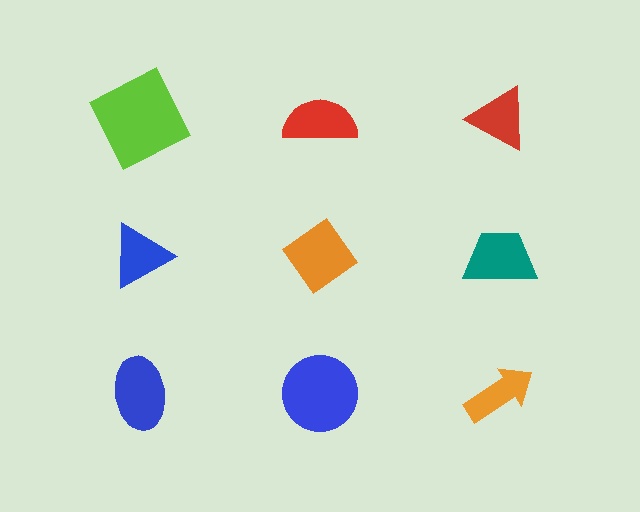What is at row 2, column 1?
A blue triangle.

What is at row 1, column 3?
A red triangle.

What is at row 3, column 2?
A blue circle.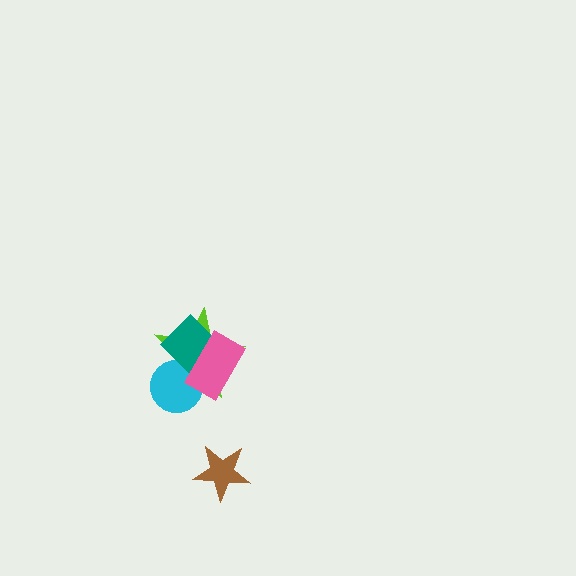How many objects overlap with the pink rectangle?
3 objects overlap with the pink rectangle.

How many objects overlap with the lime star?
3 objects overlap with the lime star.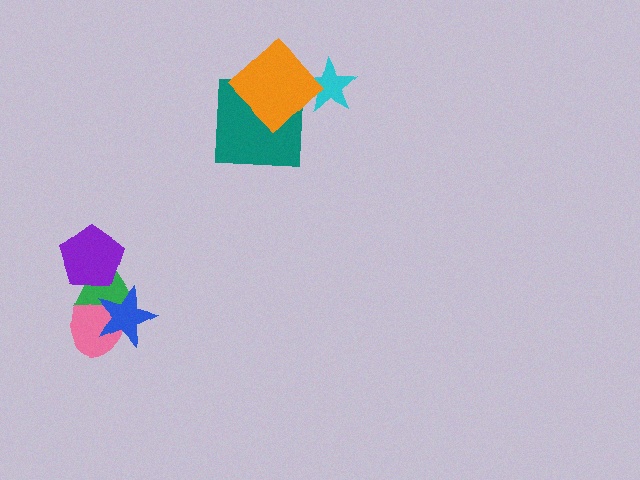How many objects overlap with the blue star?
2 objects overlap with the blue star.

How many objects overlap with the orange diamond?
2 objects overlap with the orange diamond.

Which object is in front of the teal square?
The orange diamond is in front of the teal square.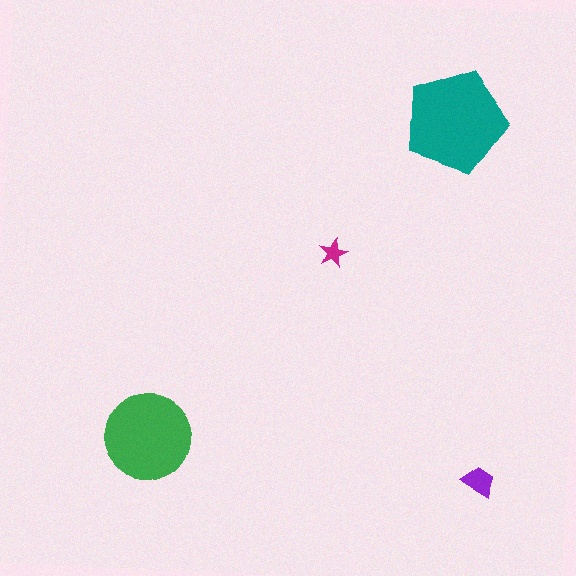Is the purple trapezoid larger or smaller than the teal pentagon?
Smaller.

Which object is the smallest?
The magenta star.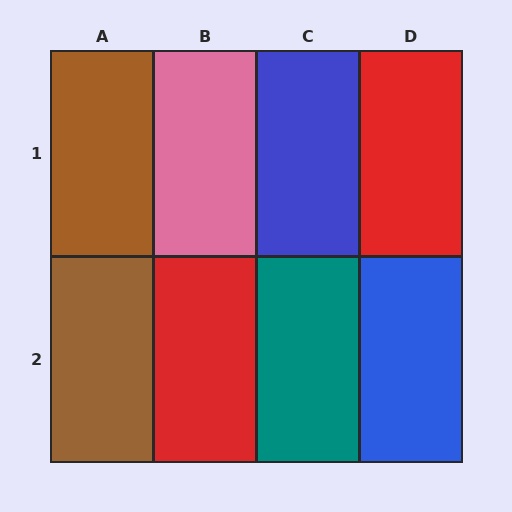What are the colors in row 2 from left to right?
Brown, red, teal, blue.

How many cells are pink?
1 cell is pink.